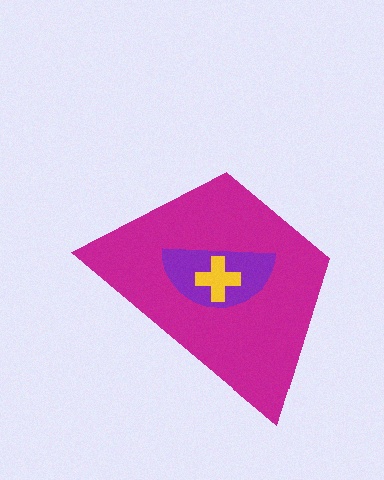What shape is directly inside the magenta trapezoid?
The purple semicircle.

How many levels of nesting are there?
3.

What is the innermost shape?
The yellow cross.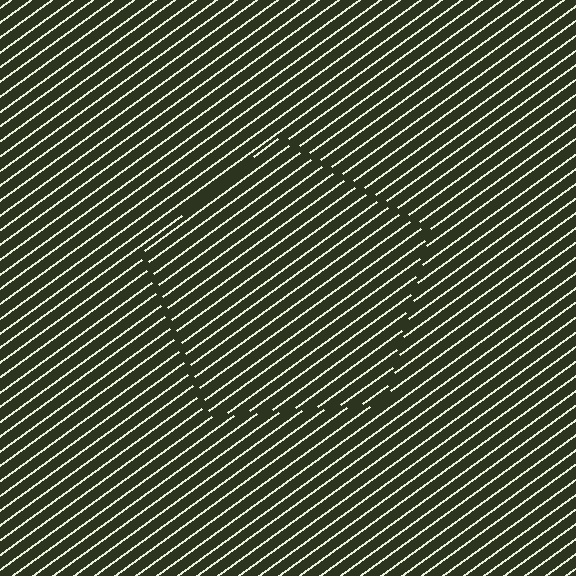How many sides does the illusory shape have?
5 sides — the line-ends trace a pentagon.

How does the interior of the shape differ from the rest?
The interior of the shape contains the same grating, shifted by half a period — the contour is defined by the phase discontinuity where line-ends from the inner and outer gratings abut.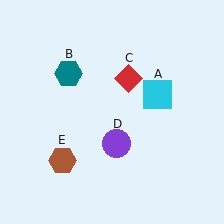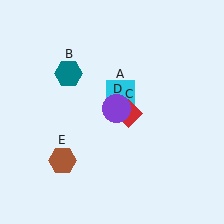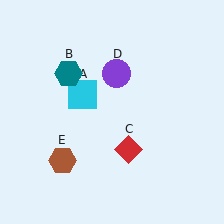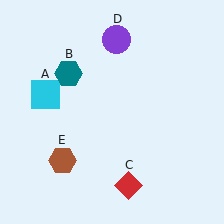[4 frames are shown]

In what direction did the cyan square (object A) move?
The cyan square (object A) moved left.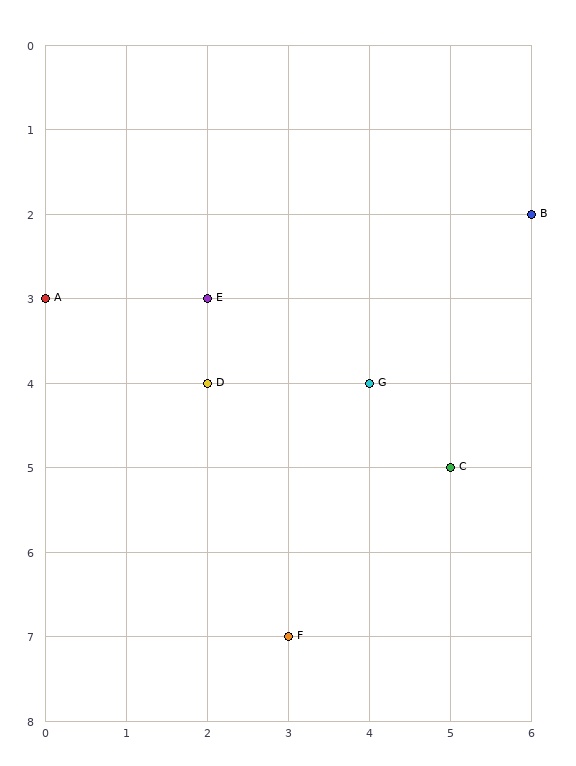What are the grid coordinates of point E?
Point E is at grid coordinates (2, 3).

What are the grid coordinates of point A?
Point A is at grid coordinates (0, 3).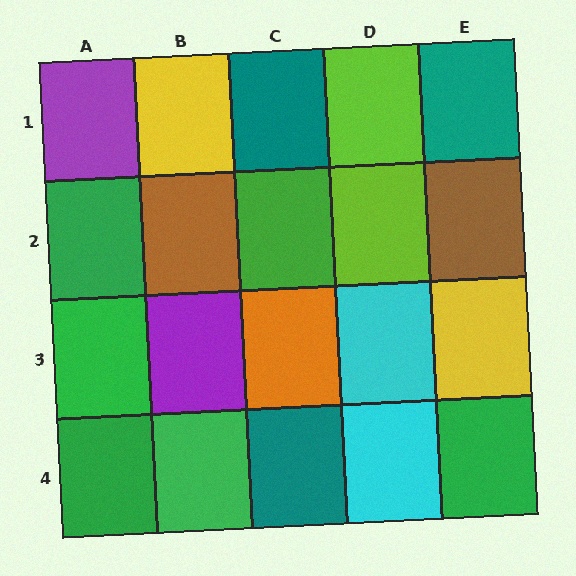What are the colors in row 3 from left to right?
Green, purple, orange, cyan, yellow.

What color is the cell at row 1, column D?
Lime.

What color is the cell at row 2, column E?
Brown.